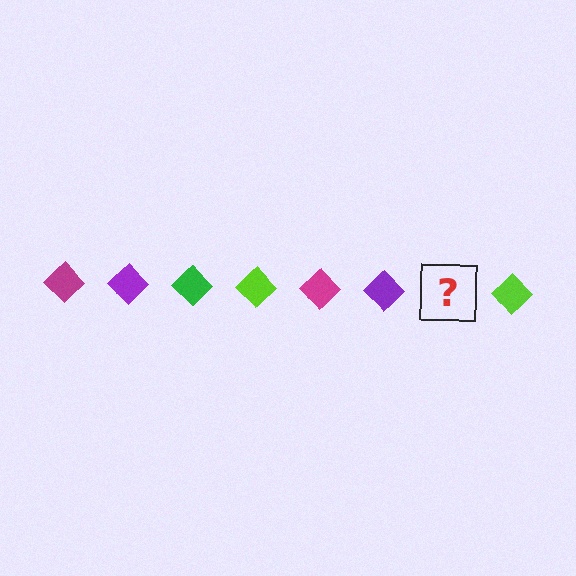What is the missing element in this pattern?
The missing element is a green diamond.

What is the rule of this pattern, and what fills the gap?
The rule is that the pattern cycles through magenta, purple, green, lime diamonds. The gap should be filled with a green diamond.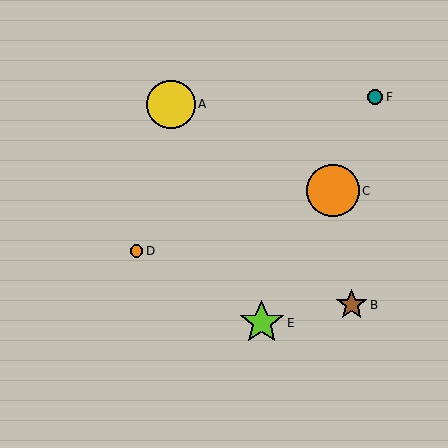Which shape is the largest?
The orange circle (labeled C) is the largest.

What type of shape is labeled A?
Shape A is a yellow circle.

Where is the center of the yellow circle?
The center of the yellow circle is at (171, 104).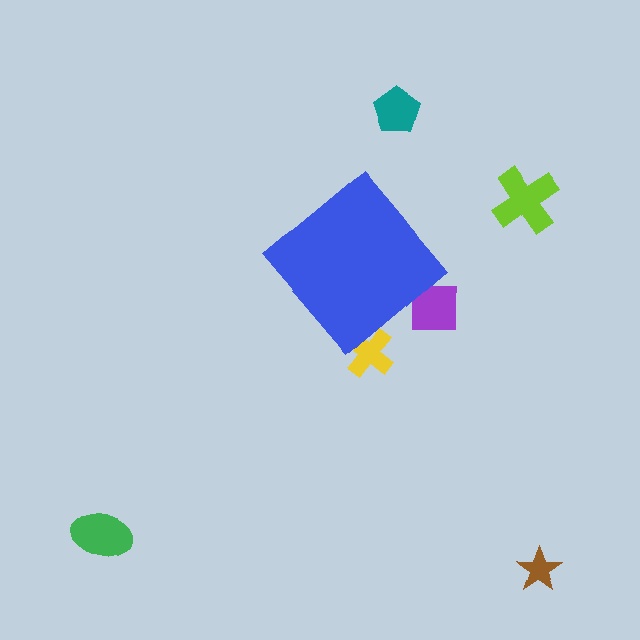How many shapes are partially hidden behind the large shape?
2 shapes are partially hidden.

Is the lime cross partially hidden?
No, the lime cross is fully visible.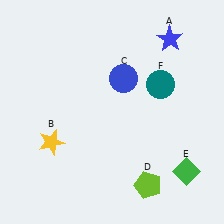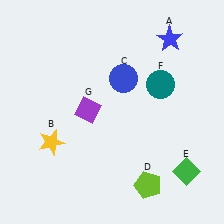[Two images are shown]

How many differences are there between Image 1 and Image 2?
There is 1 difference between the two images.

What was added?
A purple diamond (G) was added in Image 2.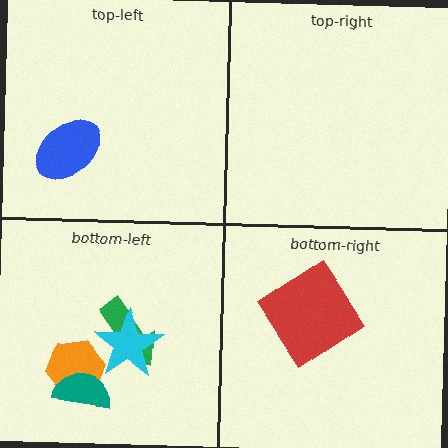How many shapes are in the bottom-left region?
4.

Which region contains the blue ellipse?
The top-left region.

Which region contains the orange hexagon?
The bottom-left region.